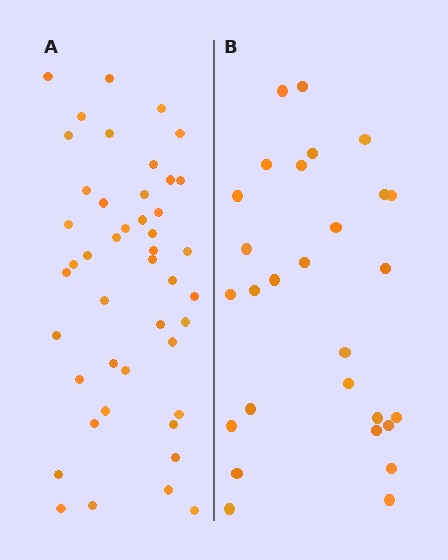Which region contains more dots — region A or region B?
Region A (the left region) has more dots.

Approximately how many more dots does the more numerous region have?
Region A has approximately 15 more dots than region B.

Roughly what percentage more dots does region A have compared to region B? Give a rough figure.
About 60% more.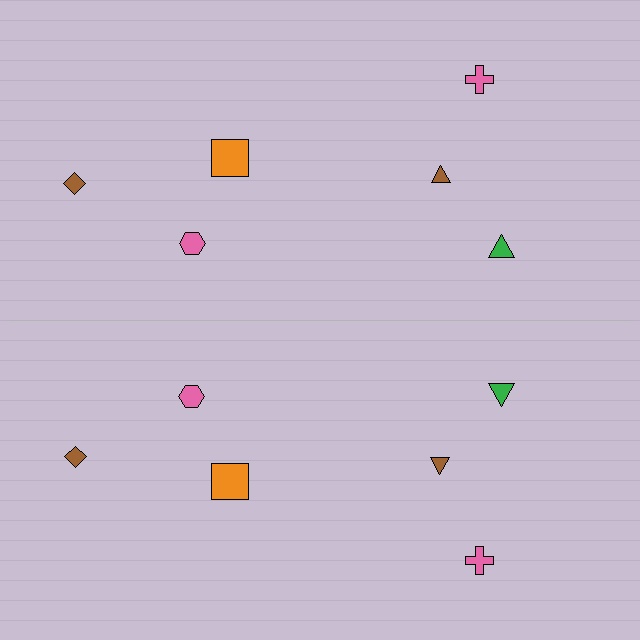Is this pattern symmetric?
Yes, this pattern has bilateral (reflection) symmetry.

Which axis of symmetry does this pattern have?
The pattern has a horizontal axis of symmetry running through the center of the image.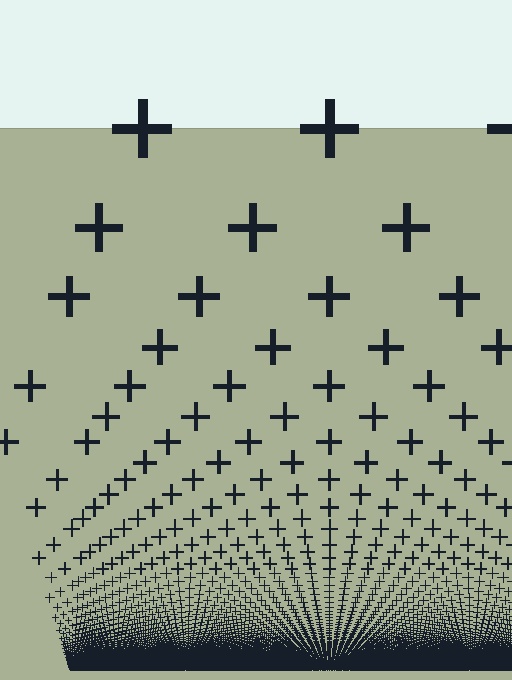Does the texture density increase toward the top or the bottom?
Density increases toward the bottom.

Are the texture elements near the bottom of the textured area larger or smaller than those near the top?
Smaller. The gradient is inverted — elements near the bottom are smaller and denser.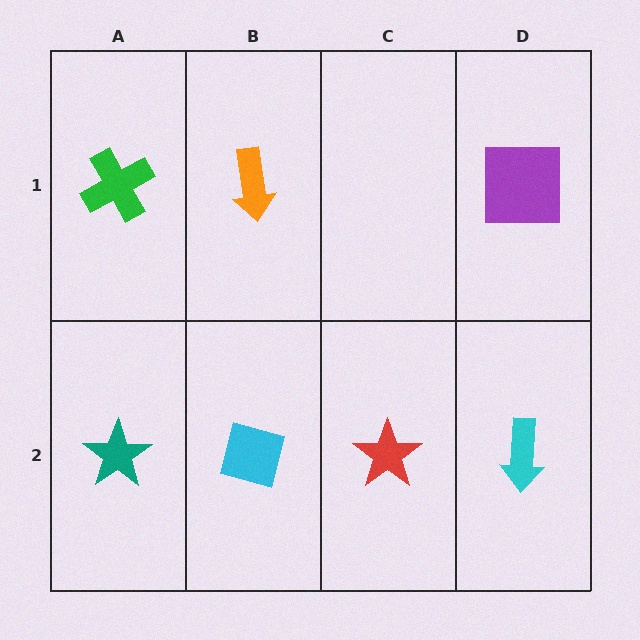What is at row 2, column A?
A teal star.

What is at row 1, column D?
A purple square.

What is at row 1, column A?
A green cross.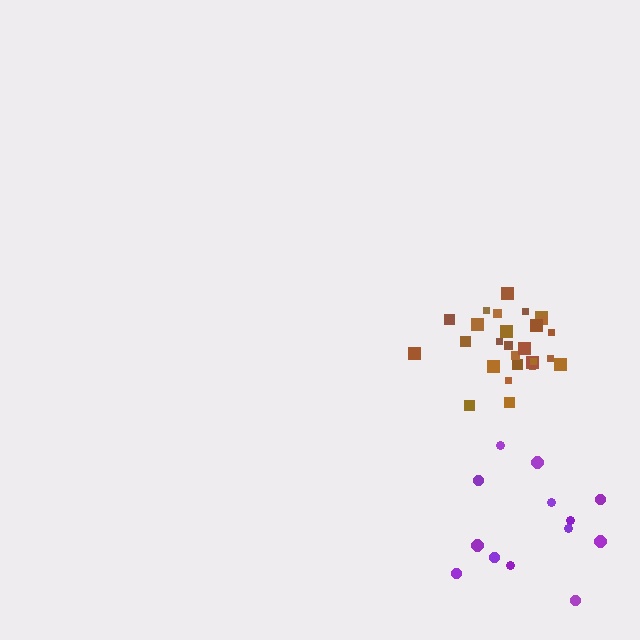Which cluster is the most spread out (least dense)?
Purple.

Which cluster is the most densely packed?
Brown.